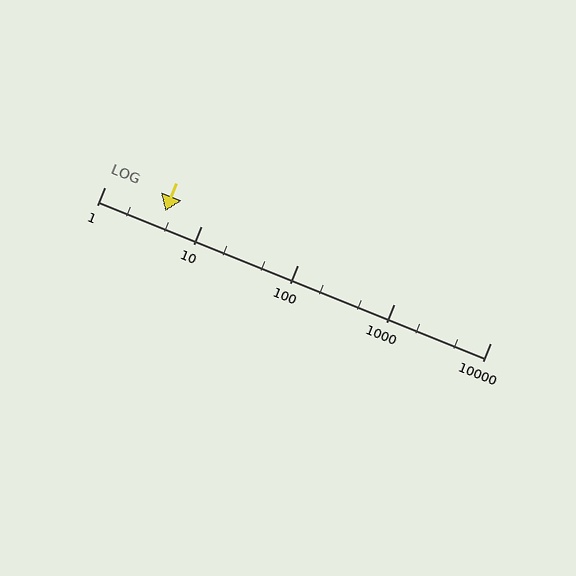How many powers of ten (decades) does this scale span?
The scale spans 4 decades, from 1 to 10000.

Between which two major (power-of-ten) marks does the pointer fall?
The pointer is between 1 and 10.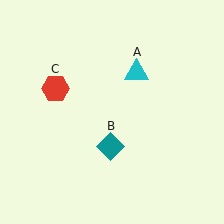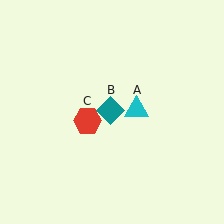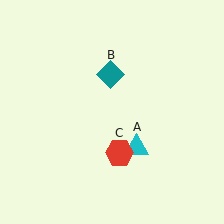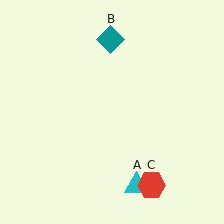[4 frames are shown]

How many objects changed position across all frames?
3 objects changed position: cyan triangle (object A), teal diamond (object B), red hexagon (object C).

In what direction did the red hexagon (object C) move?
The red hexagon (object C) moved down and to the right.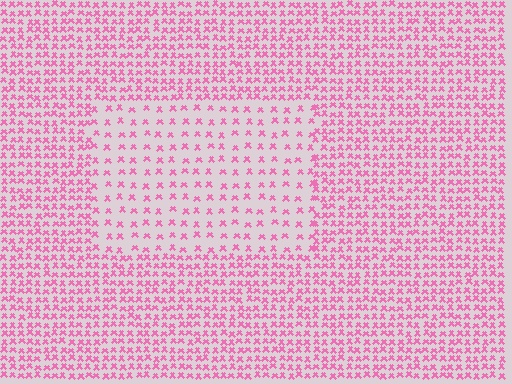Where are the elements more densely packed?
The elements are more densely packed outside the rectangle boundary.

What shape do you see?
I see a rectangle.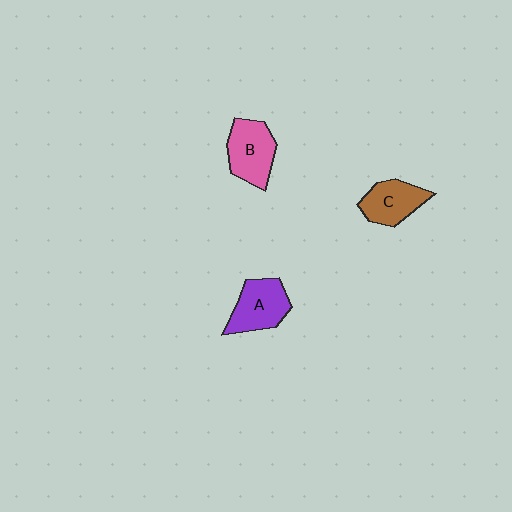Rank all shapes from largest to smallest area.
From largest to smallest: A (purple), B (pink), C (brown).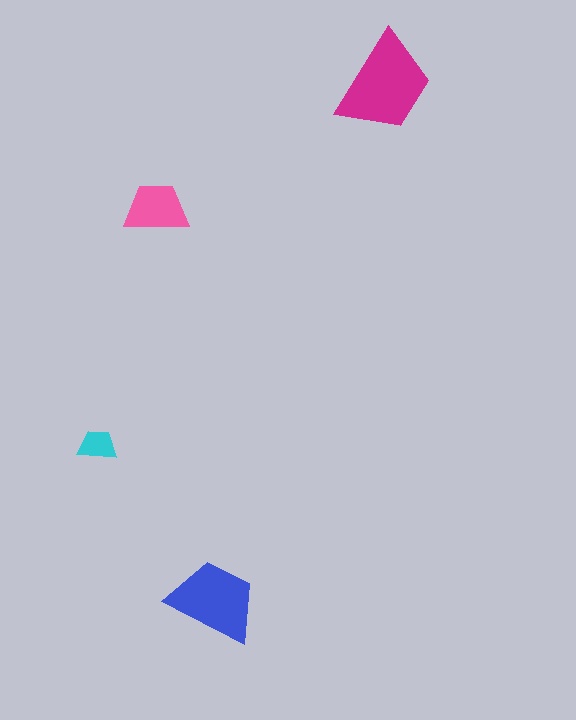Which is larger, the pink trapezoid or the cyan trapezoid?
The pink one.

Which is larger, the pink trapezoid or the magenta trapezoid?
The magenta one.